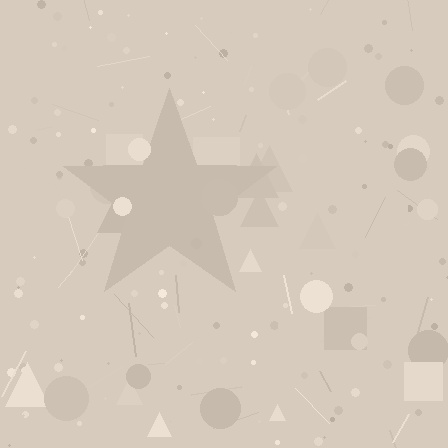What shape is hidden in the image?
A star is hidden in the image.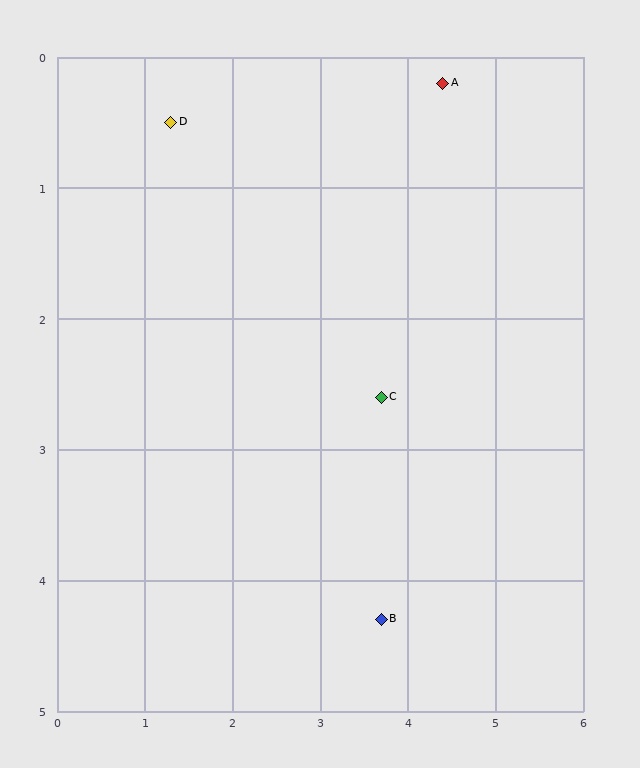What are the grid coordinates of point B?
Point B is at approximately (3.7, 4.3).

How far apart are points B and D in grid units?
Points B and D are about 4.5 grid units apart.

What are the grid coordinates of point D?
Point D is at approximately (1.3, 0.5).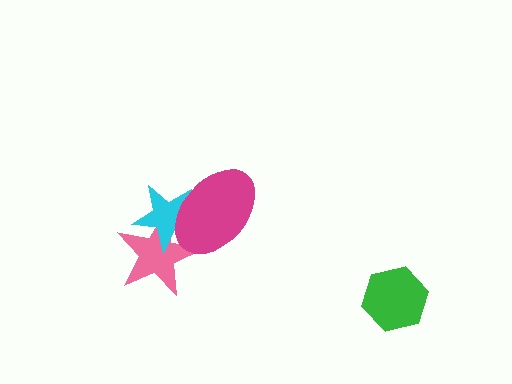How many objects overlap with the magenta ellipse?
2 objects overlap with the magenta ellipse.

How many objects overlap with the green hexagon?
0 objects overlap with the green hexagon.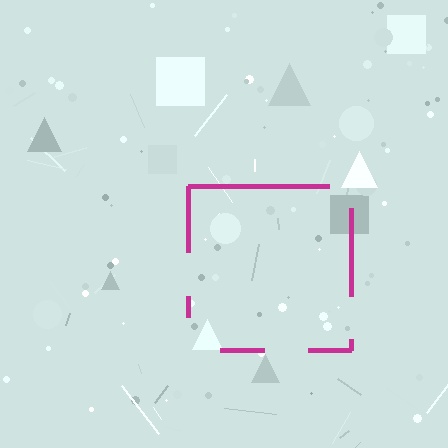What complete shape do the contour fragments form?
The contour fragments form a square.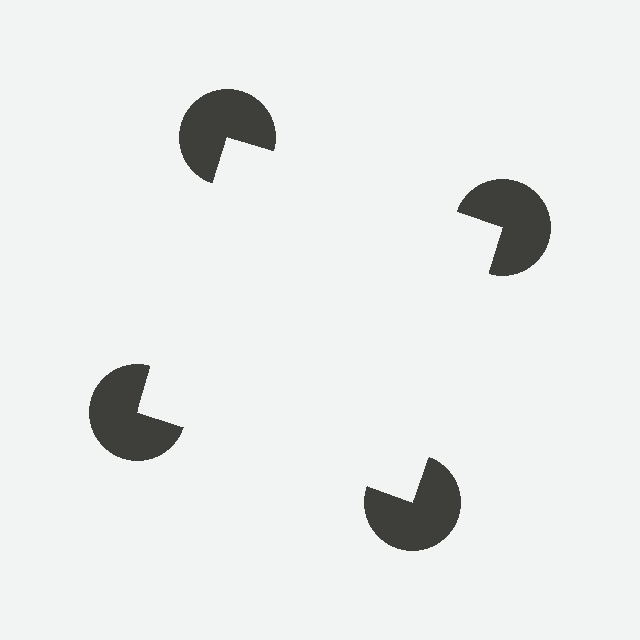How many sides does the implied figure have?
4 sides.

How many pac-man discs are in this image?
There are 4 — one at each vertex of the illusory square.